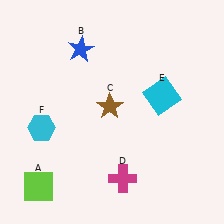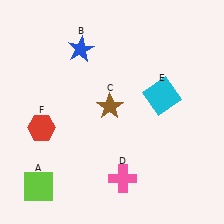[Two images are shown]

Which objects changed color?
D changed from magenta to pink. F changed from cyan to red.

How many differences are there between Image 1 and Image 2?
There are 2 differences between the two images.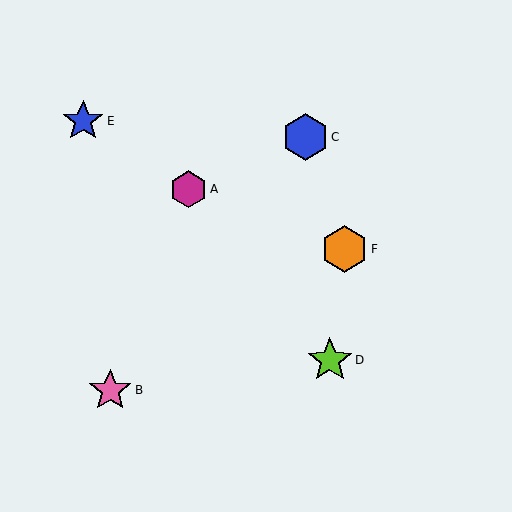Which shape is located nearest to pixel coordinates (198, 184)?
The magenta hexagon (labeled A) at (189, 189) is nearest to that location.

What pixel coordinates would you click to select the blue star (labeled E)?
Click at (83, 121) to select the blue star E.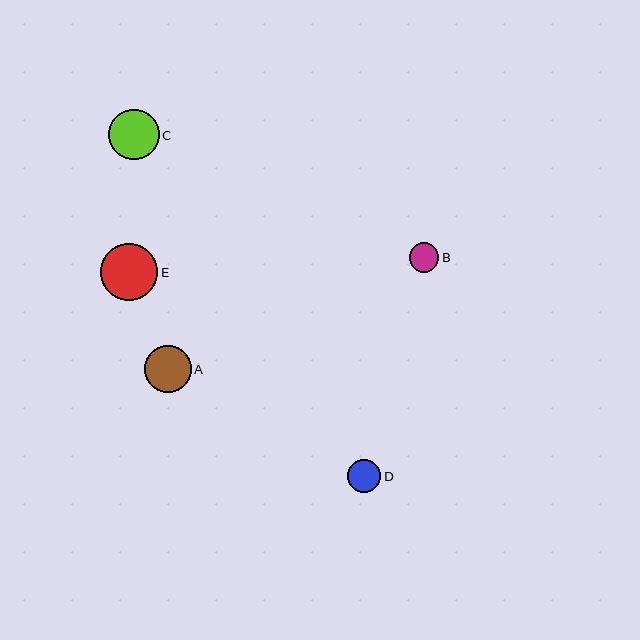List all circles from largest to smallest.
From largest to smallest: E, C, A, D, B.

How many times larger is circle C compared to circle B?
Circle C is approximately 1.7 times the size of circle B.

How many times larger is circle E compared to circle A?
Circle E is approximately 1.2 times the size of circle A.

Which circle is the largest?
Circle E is the largest with a size of approximately 57 pixels.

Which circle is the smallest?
Circle B is the smallest with a size of approximately 29 pixels.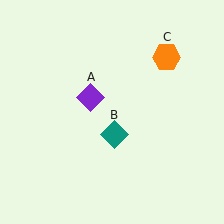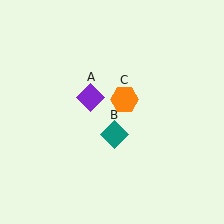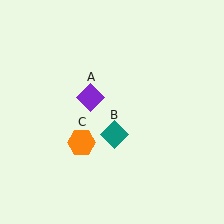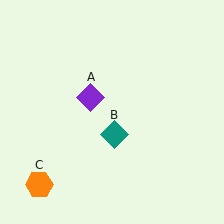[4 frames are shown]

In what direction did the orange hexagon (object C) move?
The orange hexagon (object C) moved down and to the left.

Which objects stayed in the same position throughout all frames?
Purple diamond (object A) and teal diamond (object B) remained stationary.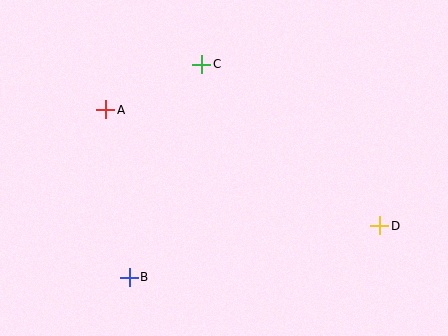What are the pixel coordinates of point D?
Point D is at (380, 226).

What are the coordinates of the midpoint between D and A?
The midpoint between D and A is at (243, 168).